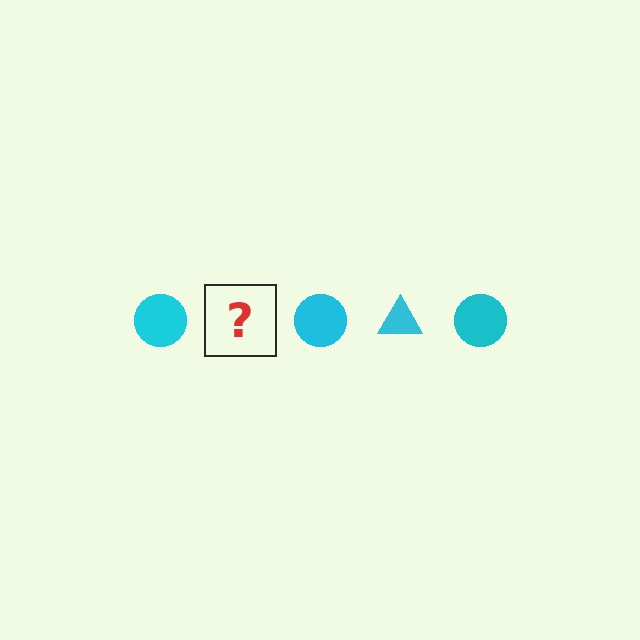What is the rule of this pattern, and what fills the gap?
The rule is that the pattern cycles through circle, triangle shapes in cyan. The gap should be filled with a cyan triangle.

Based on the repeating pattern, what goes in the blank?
The blank should be a cyan triangle.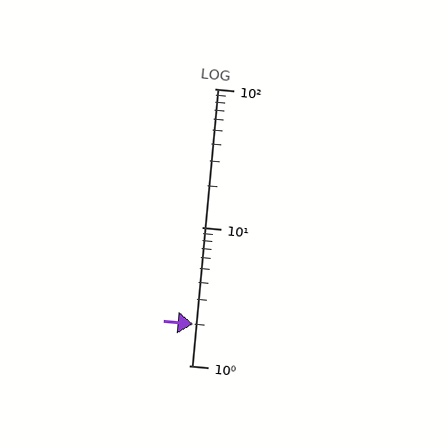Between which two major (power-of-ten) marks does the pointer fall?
The pointer is between 1 and 10.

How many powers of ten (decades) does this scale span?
The scale spans 2 decades, from 1 to 100.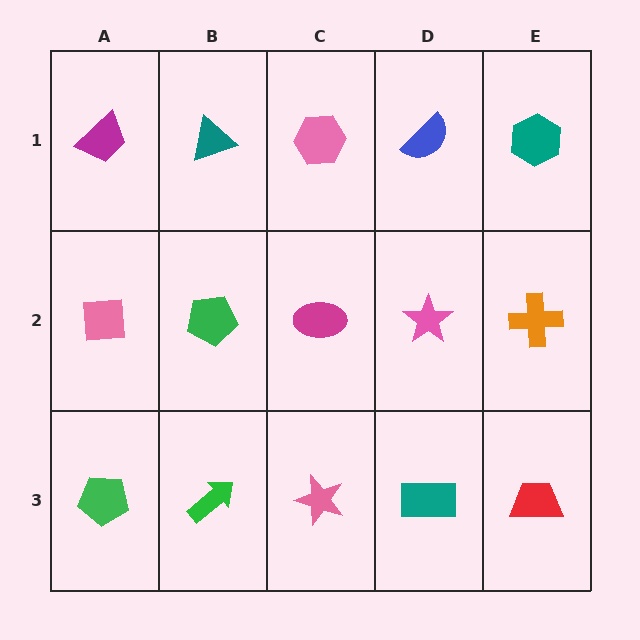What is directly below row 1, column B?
A green pentagon.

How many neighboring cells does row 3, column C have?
3.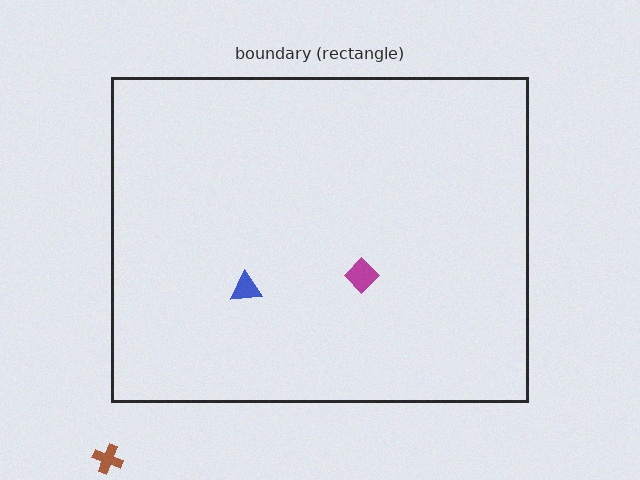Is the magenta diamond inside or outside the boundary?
Inside.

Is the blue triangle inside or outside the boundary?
Inside.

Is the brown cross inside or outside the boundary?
Outside.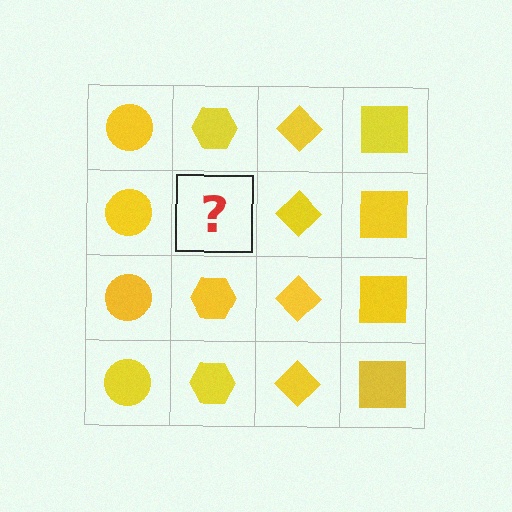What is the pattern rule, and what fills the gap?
The rule is that each column has a consistent shape. The gap should be filled with a yellow hexagon.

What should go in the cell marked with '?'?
The missing cell should contain a yellow hexagon.